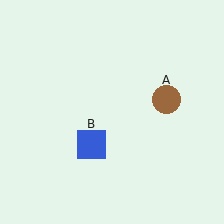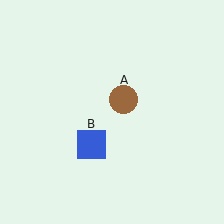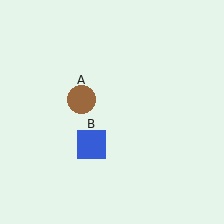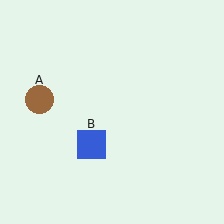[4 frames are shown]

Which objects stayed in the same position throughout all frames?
Blue square (object B) remained stationary.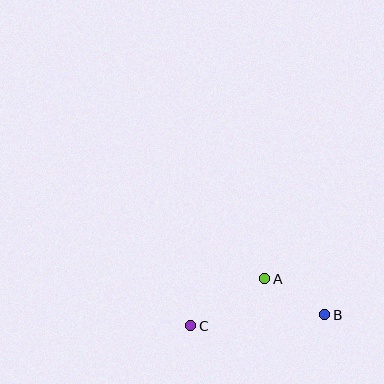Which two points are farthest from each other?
Points B and C are farthest from each other.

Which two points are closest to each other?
Points A and B are closest to each other.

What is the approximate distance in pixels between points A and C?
The distance between A and C is approximately 88 pixels.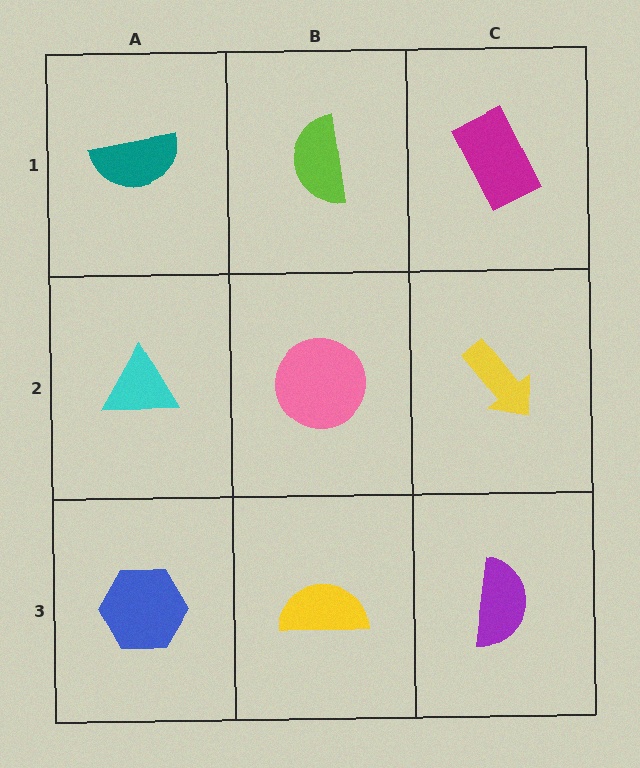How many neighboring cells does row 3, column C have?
2.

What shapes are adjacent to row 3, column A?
A cyan triangle (row 2, column A), a yellow semicircle (row 3, column B).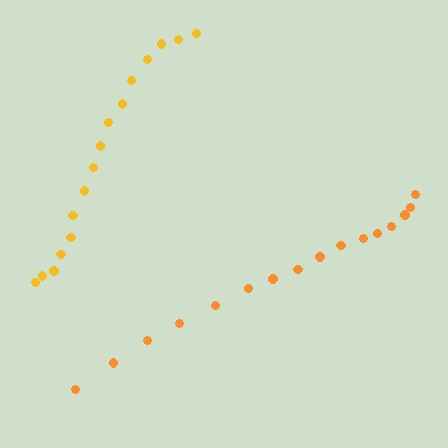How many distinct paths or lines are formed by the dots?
There are 2 distinct paths.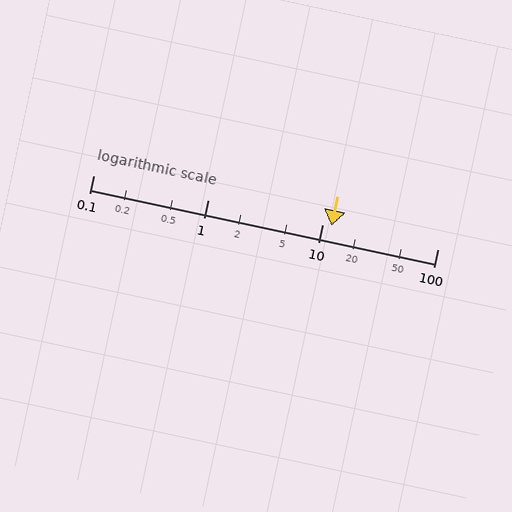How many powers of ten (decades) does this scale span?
The scale spans 3 decades, from 0.1 to 100.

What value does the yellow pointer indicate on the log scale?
The pointer indicates approximately 12.